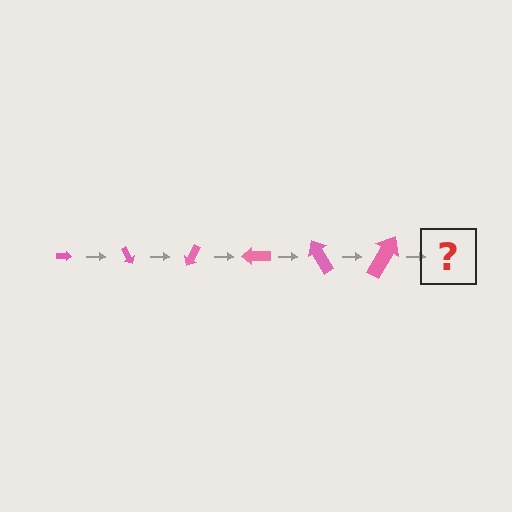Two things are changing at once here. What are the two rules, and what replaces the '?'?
The two rules are that the arrow grows larger each step and it rotates 60 degrees each step. The '?' should be an arrow, larger than the previous one and rotated 360 degrees from the start.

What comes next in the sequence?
The next element should be an arrow, larger than the previous one and rotated 360 degrees from the start.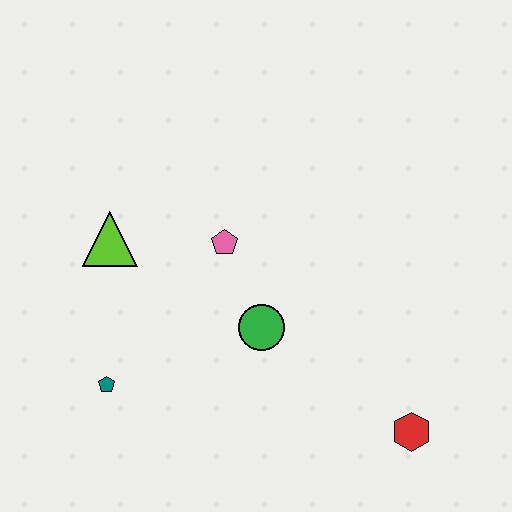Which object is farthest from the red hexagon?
The lime triangle is farthest from the red hexagon.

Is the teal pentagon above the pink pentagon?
No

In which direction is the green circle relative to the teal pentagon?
The green circle is to the right of the teal pentagon.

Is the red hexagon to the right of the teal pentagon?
Yes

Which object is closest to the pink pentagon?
The green circle is closest to the pink pentagon.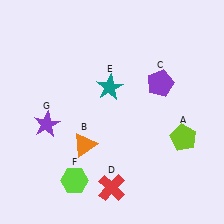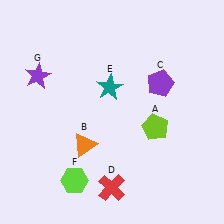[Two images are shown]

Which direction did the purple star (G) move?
The purple star (G) moved up.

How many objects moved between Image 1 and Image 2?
2 objects moved between the two images.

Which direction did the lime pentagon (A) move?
The lime pentagon (A) moved left.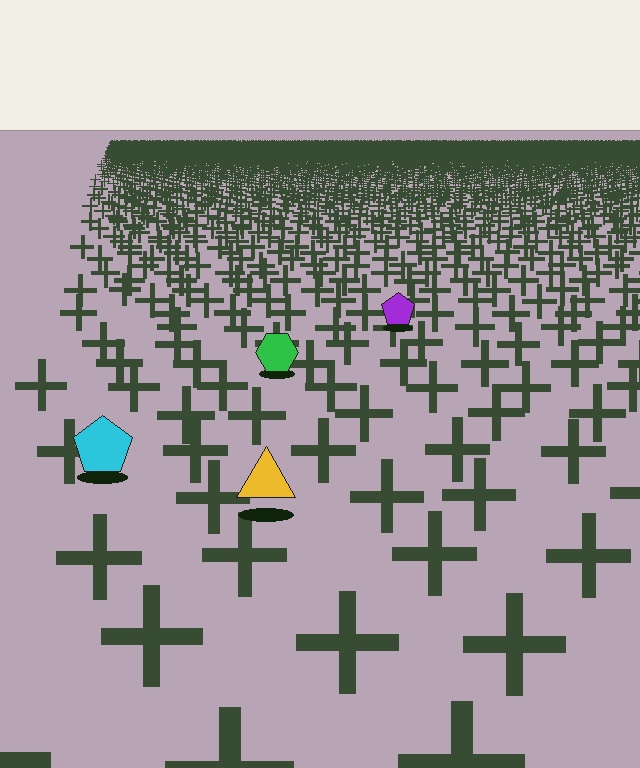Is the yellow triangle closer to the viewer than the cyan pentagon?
Yes. The yellow triangle is closer — you can tell from the texture gradient: the ground texture is coarser near it.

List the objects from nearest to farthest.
From nearest to farthest: the yellow triangle, the cyan pentagon, the green hexagon, the purple pentagon.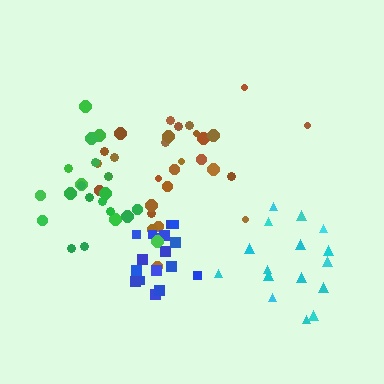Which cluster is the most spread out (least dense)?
Brown.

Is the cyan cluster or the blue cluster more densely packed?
Blue.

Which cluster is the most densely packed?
Blue.